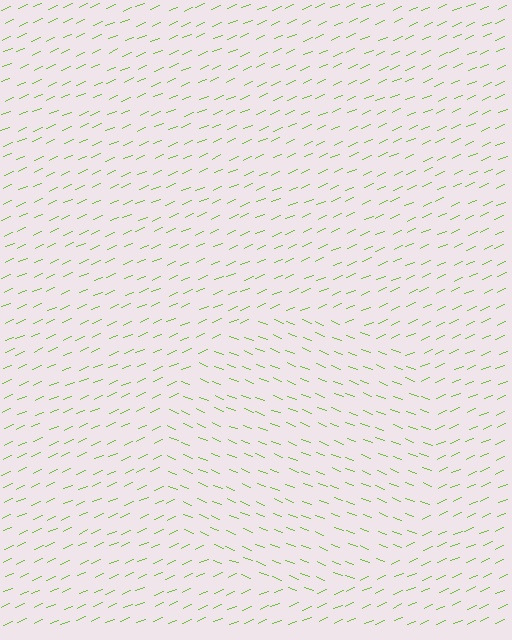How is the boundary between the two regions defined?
The boundary is defined purely by a change in line orientation (approximately 45 degrees difference). All lines are the same color and thickness.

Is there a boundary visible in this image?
Yes, there is a texture boundary formed by a change in line orientation.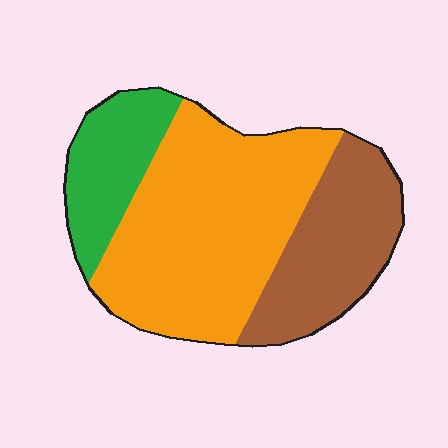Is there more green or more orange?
Orange.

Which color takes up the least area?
Green, at roughly 20%.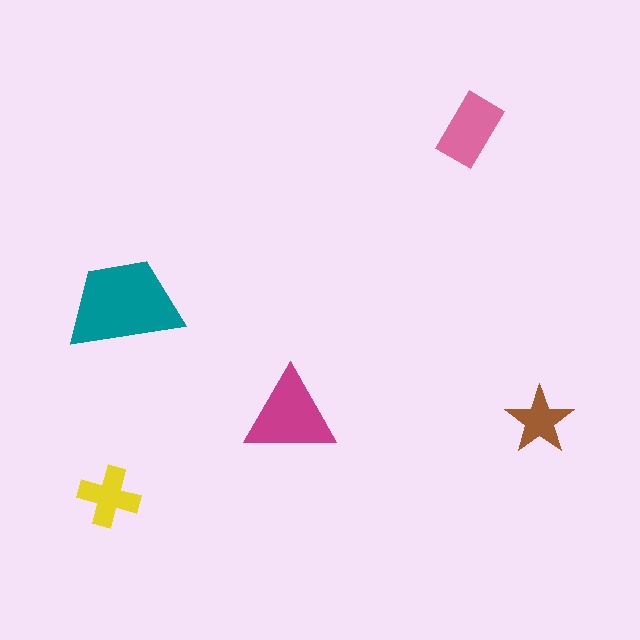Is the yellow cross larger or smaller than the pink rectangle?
Smaller.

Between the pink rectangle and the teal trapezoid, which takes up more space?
The teal trapezoid.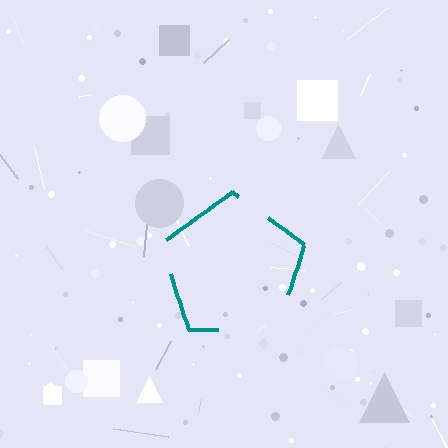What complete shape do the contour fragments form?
The contour fragments form a pentagon.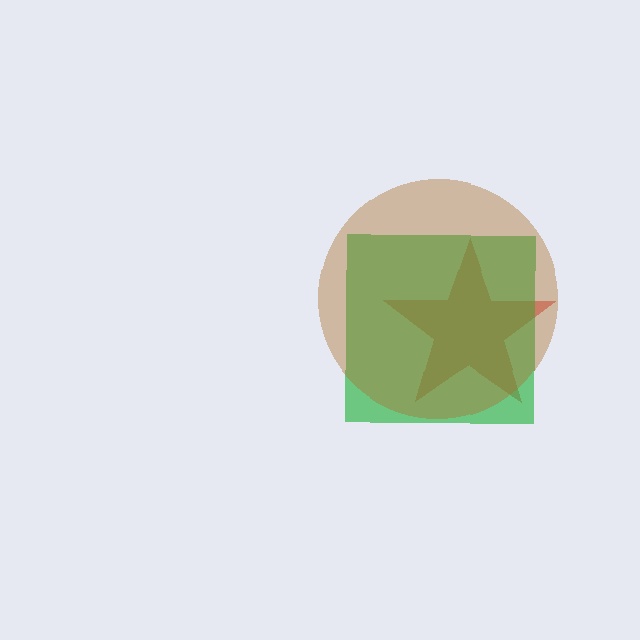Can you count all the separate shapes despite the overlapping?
Yes, there are 3 separate shapes.